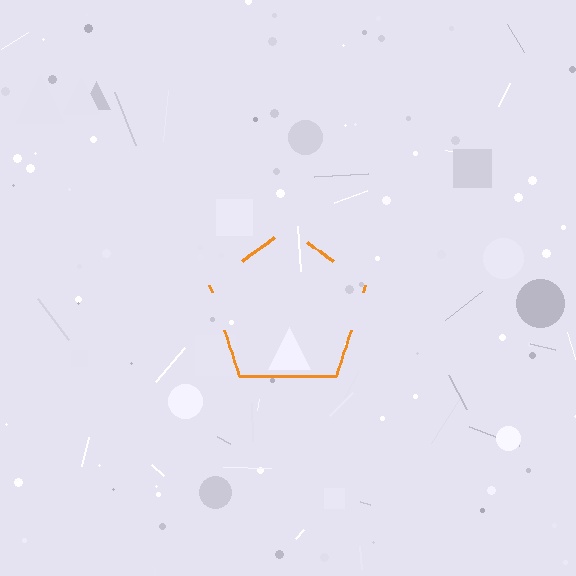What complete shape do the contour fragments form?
The contour fragments form a pentagon.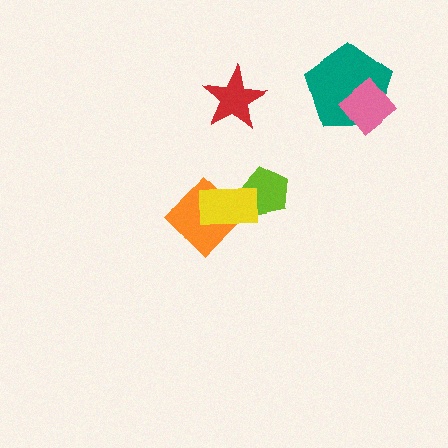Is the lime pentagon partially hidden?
Yes, it is partially covered by another shape.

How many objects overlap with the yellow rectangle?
2 objects overlap with the yellow rectangle.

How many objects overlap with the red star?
0 objects overlap with the red star.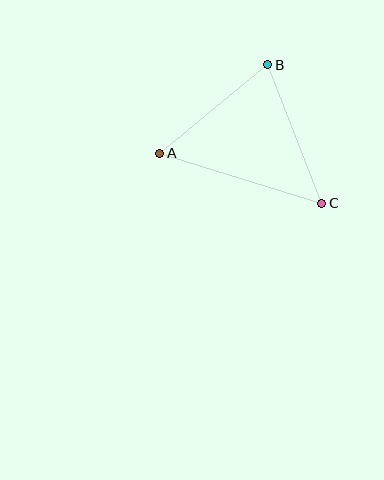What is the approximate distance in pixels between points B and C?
The distance between B and C is approximately 148 pixels.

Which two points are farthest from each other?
Points A and C are farthest from each other.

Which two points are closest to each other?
Points A and B are closest to each other.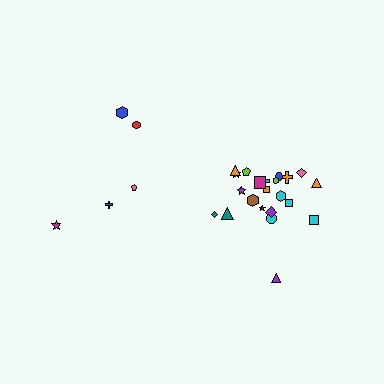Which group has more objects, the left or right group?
The right group.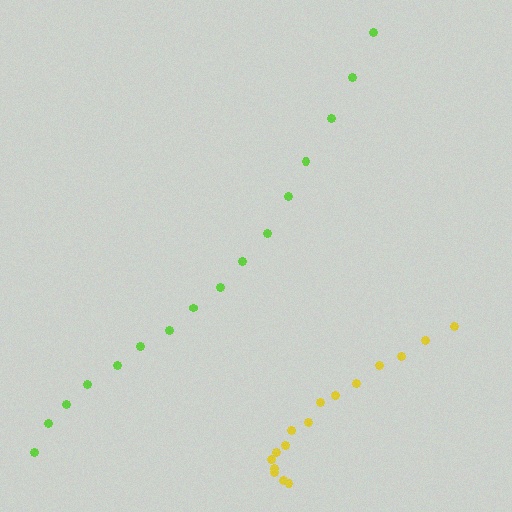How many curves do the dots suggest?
There are 2 distinct paths.